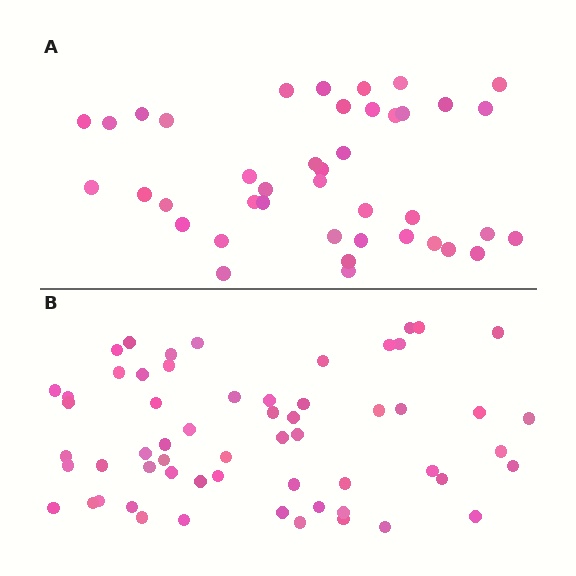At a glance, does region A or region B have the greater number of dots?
Region B (the bottom region) has more dots.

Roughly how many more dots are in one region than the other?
Region B has approximately 20 more dots than region A.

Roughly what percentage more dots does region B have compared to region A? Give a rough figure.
About 45% more.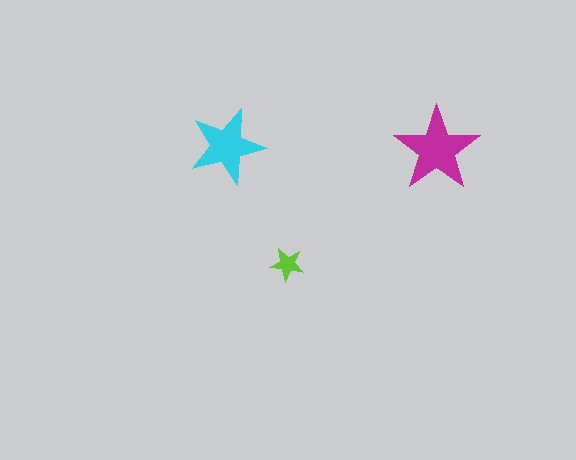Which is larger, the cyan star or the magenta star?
The magenta one.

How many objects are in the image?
There are 3 objects in the image.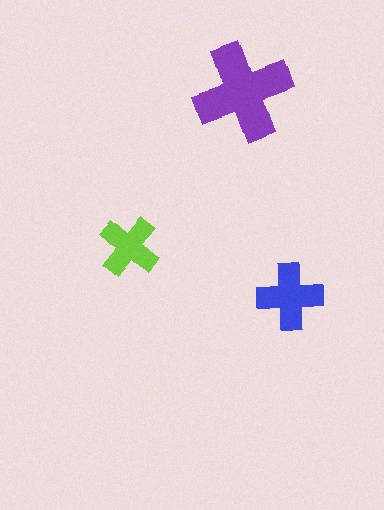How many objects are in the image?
There are 3 objects in the image.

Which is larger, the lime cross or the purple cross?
The purple one.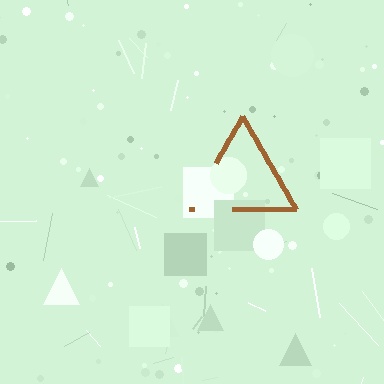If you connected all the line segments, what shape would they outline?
They would outline a triangle.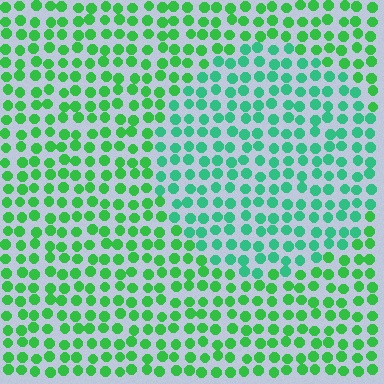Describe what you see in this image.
The image is filled with small green elements in a uniform arrangement. A circle-shaped region is visible where the elements are tinted to a slightly different hue, forming a subtle color boundary.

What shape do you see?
I see a circle.